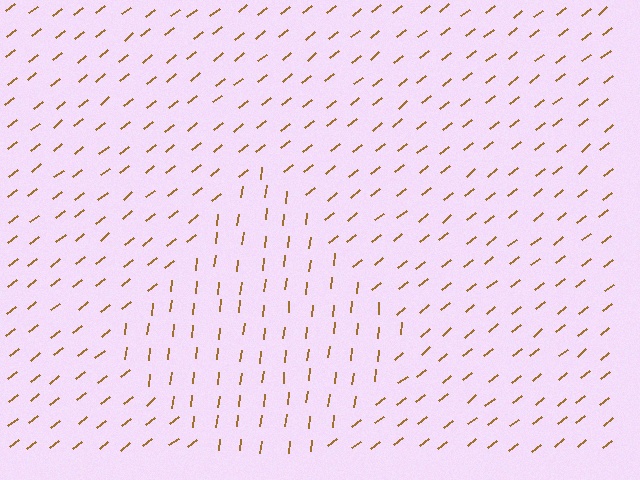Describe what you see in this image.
The image is filled with small brown line segments. A diamond region in the image has lines oriented differently from the surrounding lines, creating a visible texture boundary.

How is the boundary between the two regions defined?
The boundary is defined purely by a change in line orientation (approximately 45 degrees difference). All lines are the same color and thickness.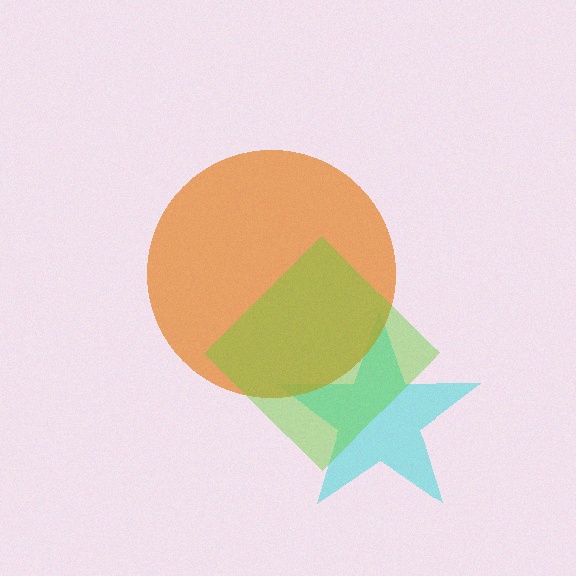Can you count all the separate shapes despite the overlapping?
Yes, there are 3 separate shapes.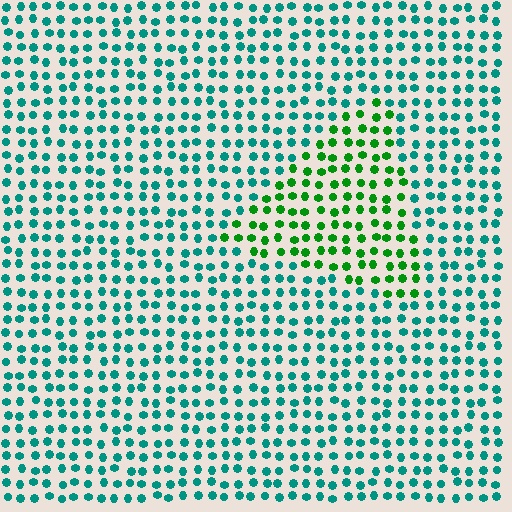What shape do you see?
I see a triangle.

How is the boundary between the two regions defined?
The boundary is defined purely by a slight shift in hue (about 48 degrees). Spacing, size, and orientation are identical on both sides.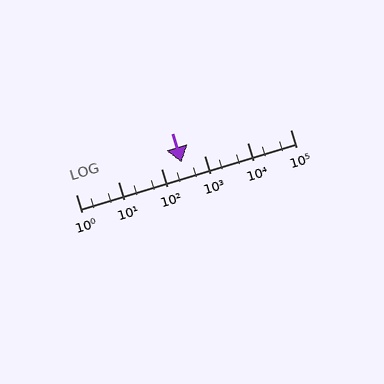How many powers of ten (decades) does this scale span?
The scale spans 5 decades, from 1 to 100000.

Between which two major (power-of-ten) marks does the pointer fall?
The pointer is between 100 and 1000.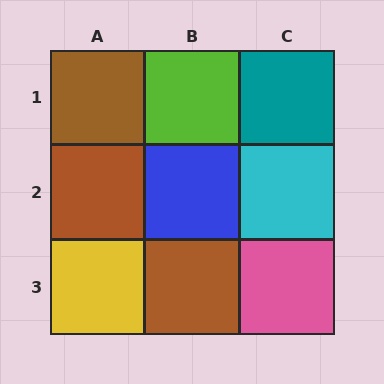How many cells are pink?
1 cell is pink.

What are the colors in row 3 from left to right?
Yellow, brown, pink.